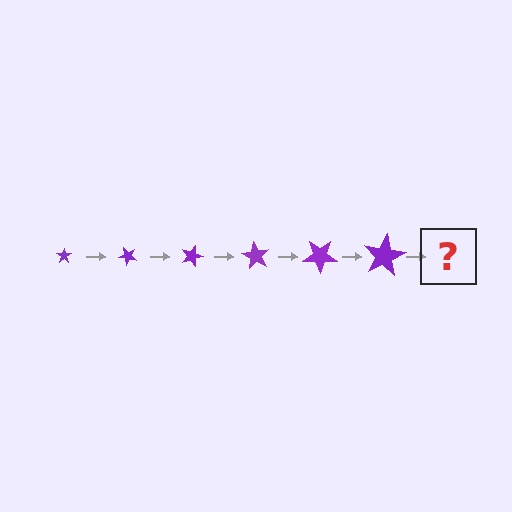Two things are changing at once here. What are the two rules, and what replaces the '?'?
The two rules are that the star grows larger each step and it rotates 45 degrees each step. The '?' should be a star, larger than the previous one and rotated 270 degrees from the start.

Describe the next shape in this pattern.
It should be a star, larger than the previous one and rotated 270 degrees from the start.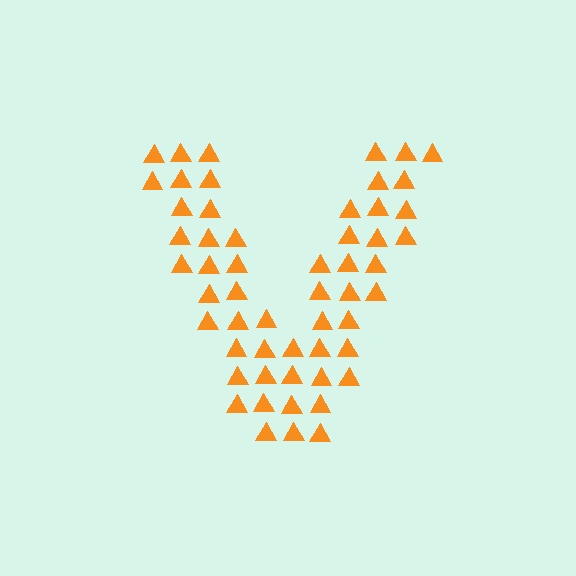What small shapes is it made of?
It is made of small triangles.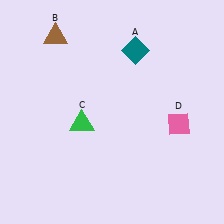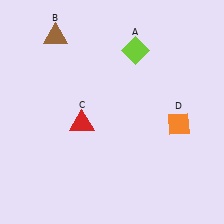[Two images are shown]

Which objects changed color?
A changed from teal to lime. C changed from green to red. D changed from pink to orange.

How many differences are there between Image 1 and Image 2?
There are 3 differences between the two images.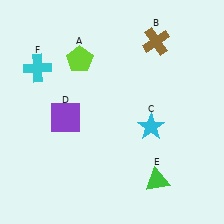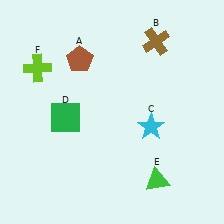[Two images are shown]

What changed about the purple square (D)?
In Image 1, D is purple. In Image 2, it changed to green.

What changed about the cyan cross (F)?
In Image 1, F is cyan. In Image 2, it changed to lime.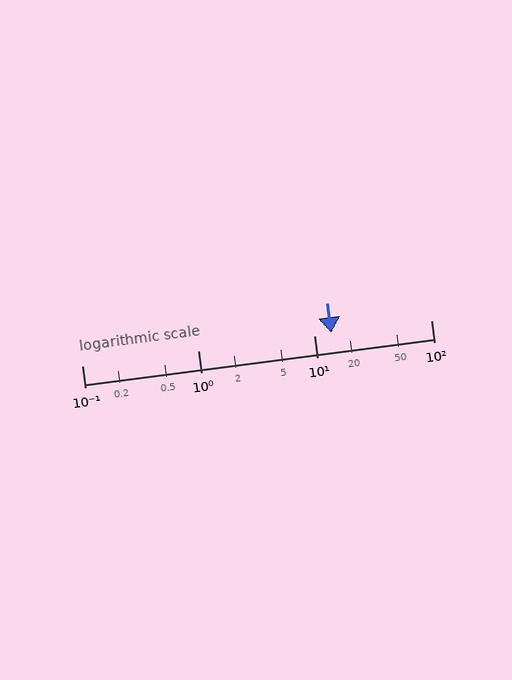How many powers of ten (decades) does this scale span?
The scale spans 3 decades, from 0.1 to 100.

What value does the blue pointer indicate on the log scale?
The pointer indicates approximately 14.